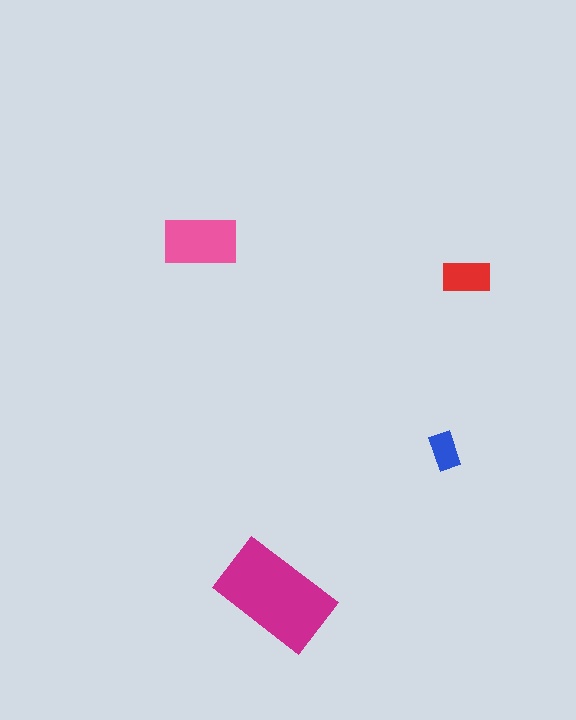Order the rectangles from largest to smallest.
the magenta one, the pink one, the red one, the blue one.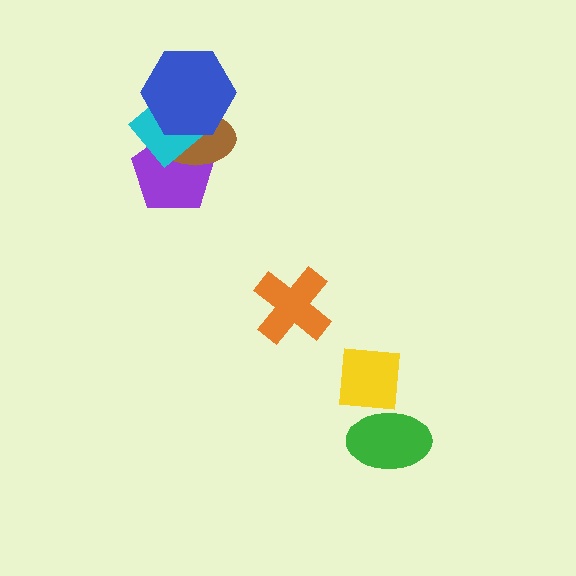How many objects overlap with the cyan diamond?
3 objects overlap with the cyan diamond.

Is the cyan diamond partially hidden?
Yes, it is partially covered by another shape.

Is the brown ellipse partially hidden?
Yes, it is partially covered by another shape.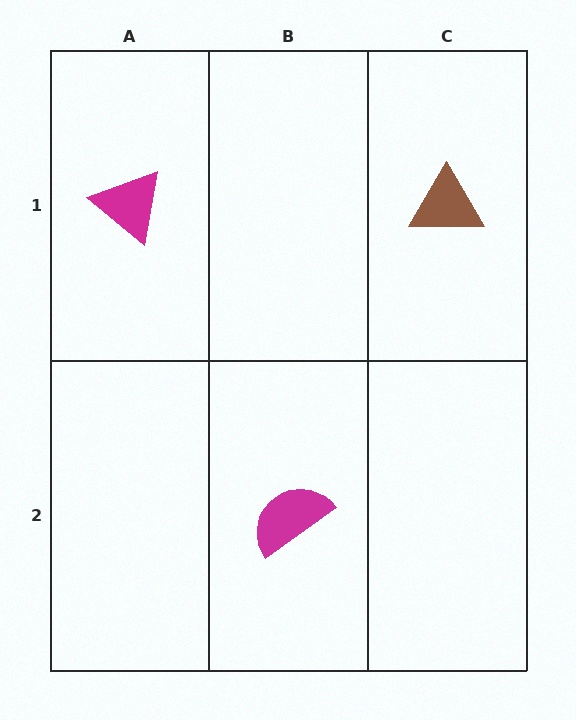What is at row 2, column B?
A magenta semicircle.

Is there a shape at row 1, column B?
No, that cell is empty.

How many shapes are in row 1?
2 shapes.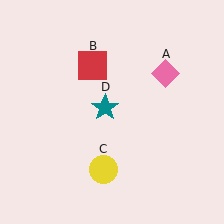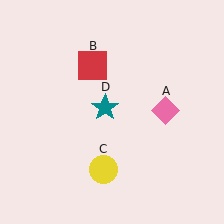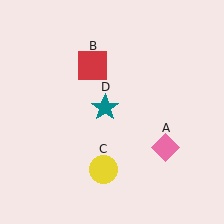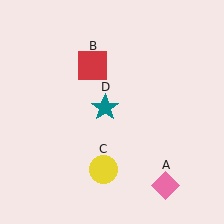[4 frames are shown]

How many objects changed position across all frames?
1 object changed position: pink diamond (object A).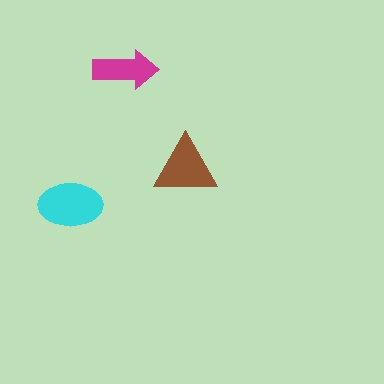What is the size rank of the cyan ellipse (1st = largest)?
1st.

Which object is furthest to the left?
The cyan ellipse is leftmost.